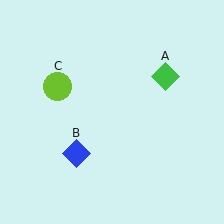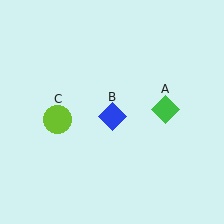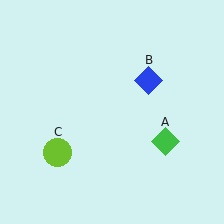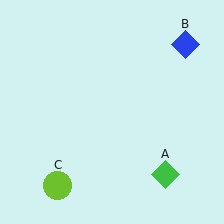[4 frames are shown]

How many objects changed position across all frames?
3 objects changed position: green diamond (object A), blue diamond (object B), lime circle (object C).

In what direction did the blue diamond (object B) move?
The blue diamond (object B) moved up and to the right.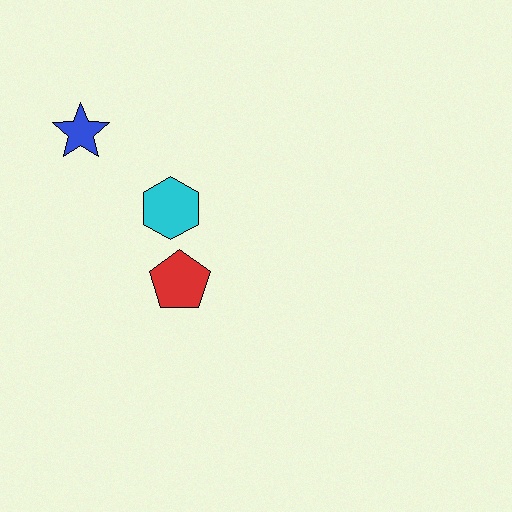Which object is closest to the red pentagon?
The cyan hexagon is closest to the red pentagon.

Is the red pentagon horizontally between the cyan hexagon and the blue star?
No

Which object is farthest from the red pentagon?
The blue star is farthest from the red pentagon.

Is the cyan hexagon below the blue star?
Yes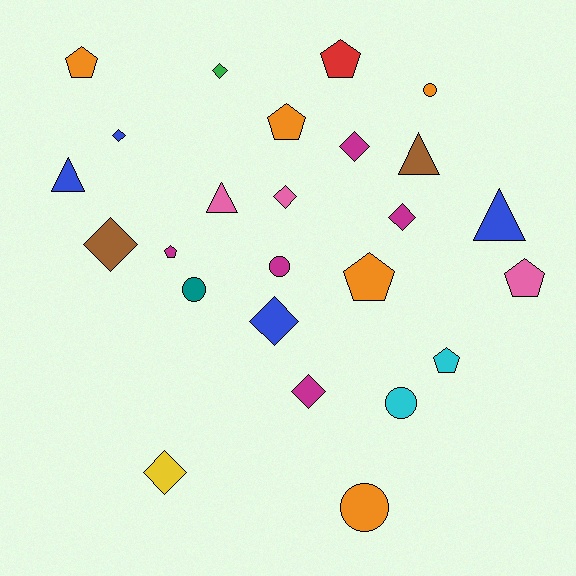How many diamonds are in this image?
There are 9 diamonds.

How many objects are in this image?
There are 25 objects.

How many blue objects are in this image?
There are 4 blue objects.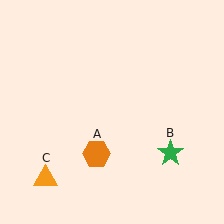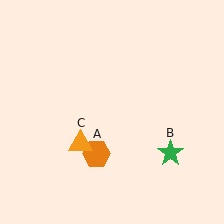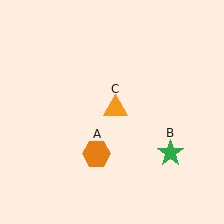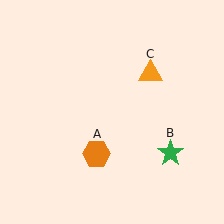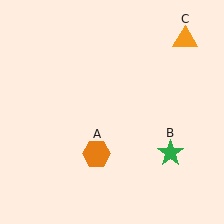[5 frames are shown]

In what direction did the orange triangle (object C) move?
The orange triangle (object C) moved up and to the right.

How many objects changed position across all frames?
1 object changed position: orange triangle (object C).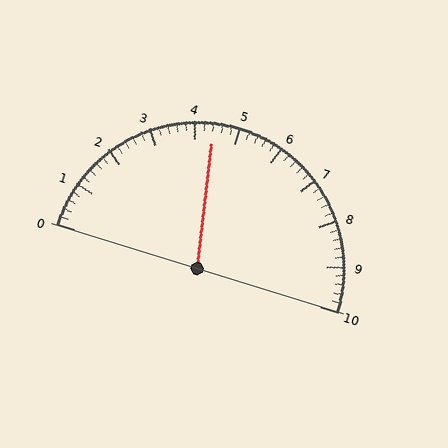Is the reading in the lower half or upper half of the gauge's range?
The reading is in the lower half of the range (0 to 10).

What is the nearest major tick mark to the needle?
The nearest major tick mark is 4.